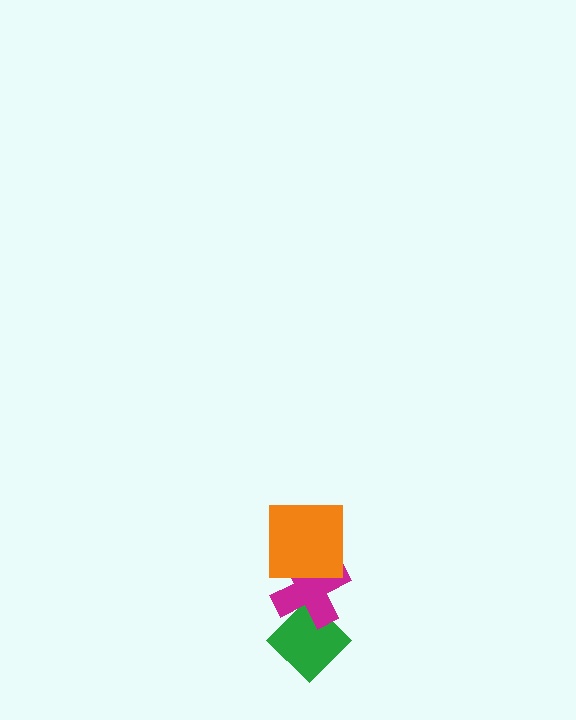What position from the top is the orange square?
The orange square is 1st from the top.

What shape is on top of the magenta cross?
The orange square is on top of the magenta cross.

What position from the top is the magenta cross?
The magenta cross is 2nd from the top.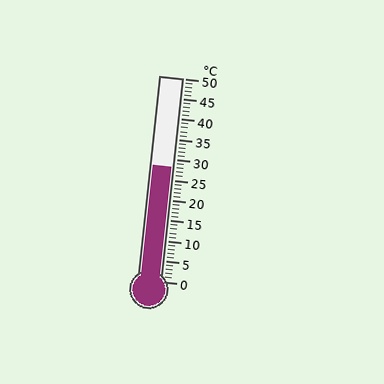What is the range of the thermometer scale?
The thermometer scale ranges from 0°C to 50°C.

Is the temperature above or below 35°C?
The temperature is below 35°C.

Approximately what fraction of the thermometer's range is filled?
The thermometer is filled to approximately 55% of its range.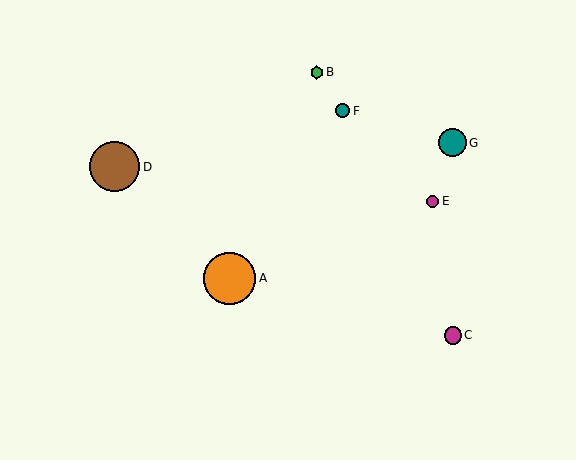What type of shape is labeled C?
Shape C is a magenta circle.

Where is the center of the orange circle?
The center of the orange circle is at (230, 279).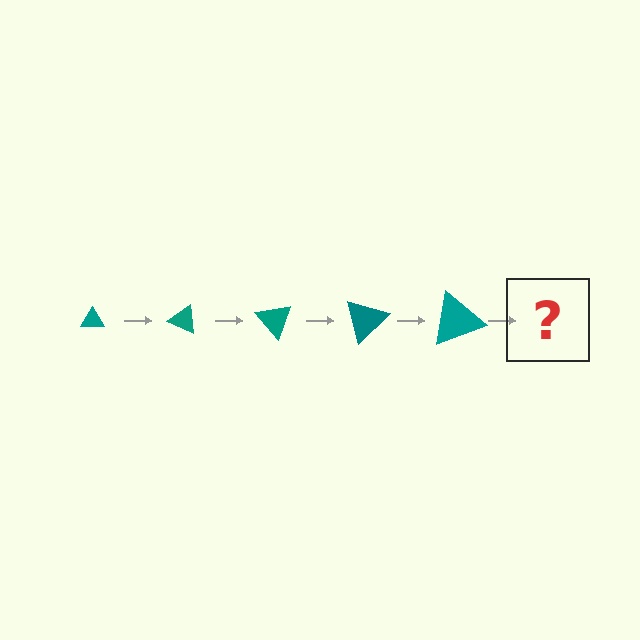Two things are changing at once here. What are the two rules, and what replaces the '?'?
The two rules are that the triangle grows larger each step and it rotates 25 degrees each step. The '?' should be a triangle, larger than the previous one and rotated 125 degrees from the start.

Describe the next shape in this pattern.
It should be a triangle, larger than the previous one and rotated 125 degrees from the start.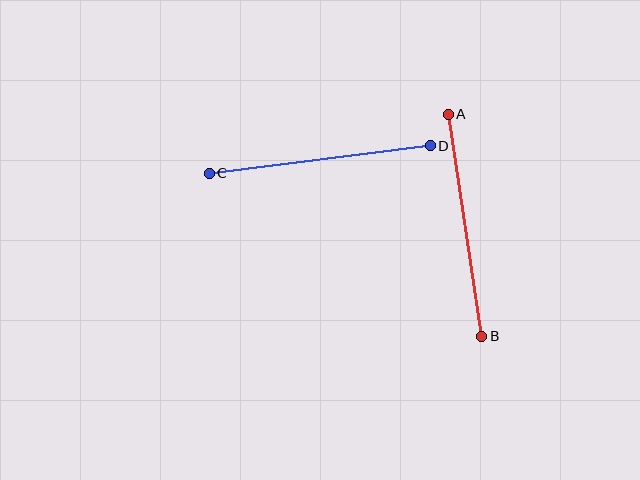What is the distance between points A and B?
The distance is approximately 224 pixels.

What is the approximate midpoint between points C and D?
The midpoint is at approximately (320, 160) pixels.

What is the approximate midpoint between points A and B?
The midpoint is at approximately (465, 225) pixels.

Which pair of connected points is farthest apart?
Points A and B are farthest apart.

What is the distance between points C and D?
The distance is approximately 223 pixels.